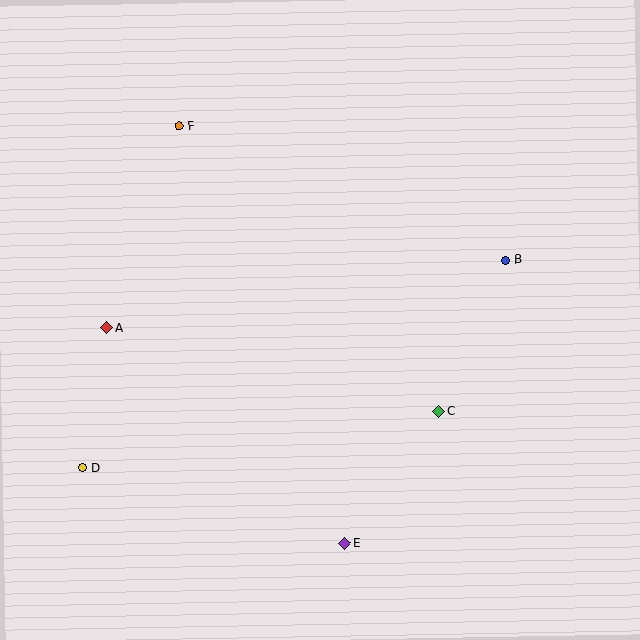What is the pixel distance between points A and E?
The distance between A and E is 321 pixels.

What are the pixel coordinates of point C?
Point C is at (439, 411).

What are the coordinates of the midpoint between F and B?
The midpoint between F and B is at (343, 193).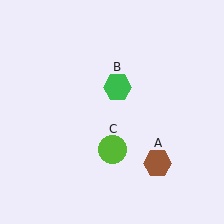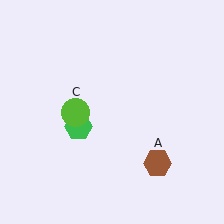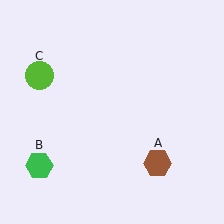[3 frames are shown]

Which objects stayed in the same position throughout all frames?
Brown hexagon (object A) remained stationary.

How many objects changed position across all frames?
2 objects changed position: green hexagon (object B), lime circle (object C).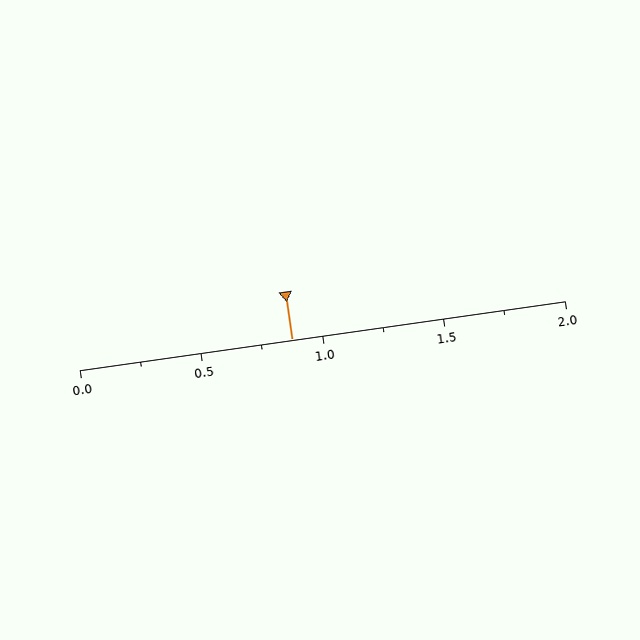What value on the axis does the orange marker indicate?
The marker indicates approximately 0.88.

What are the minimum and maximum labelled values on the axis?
The axis runs from 0.0 to 2.0.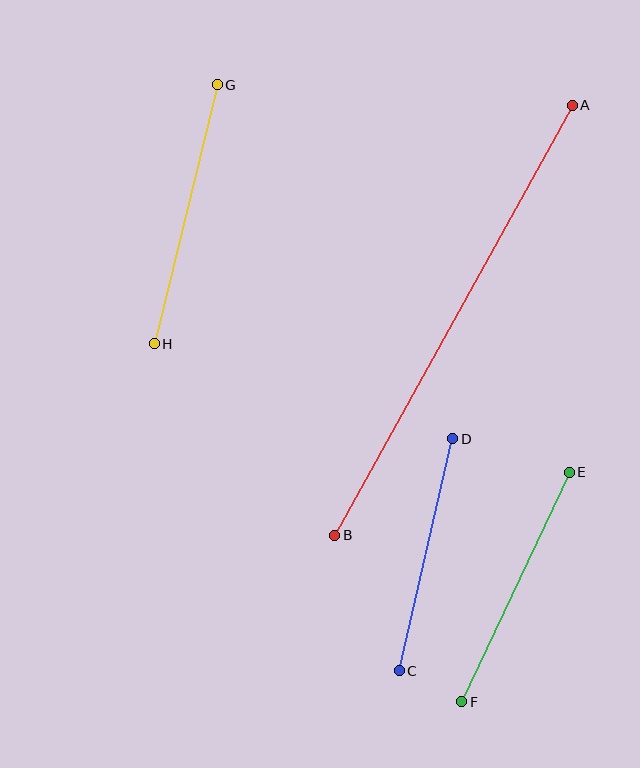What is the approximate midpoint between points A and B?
The midpoint is at approximately (454, 320) pixels.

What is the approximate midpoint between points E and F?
The midpoint is at approximately (515, 587) pixels.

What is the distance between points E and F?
The distance is approximately 254 pixels.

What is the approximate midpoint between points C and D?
The midpoint is at approximately (426, 555) pixels.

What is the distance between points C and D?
The distance is approximately 238 pixels.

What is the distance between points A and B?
The distance is approximately 491 pixels.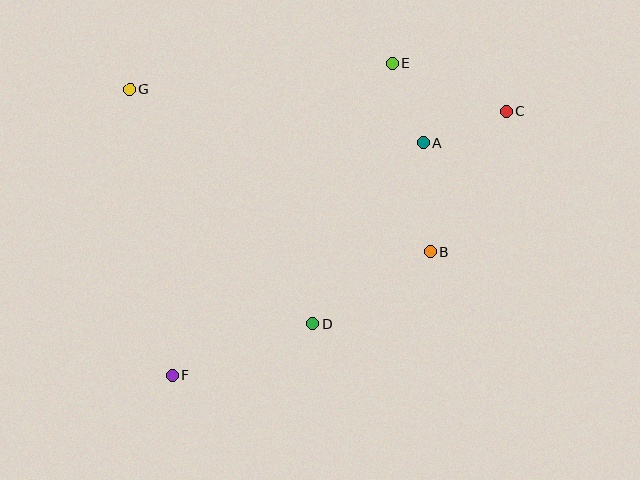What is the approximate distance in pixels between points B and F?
The distance between B and F is approximately 286 pixels.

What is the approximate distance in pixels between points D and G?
The distance between D and G is approximately 297 pixels.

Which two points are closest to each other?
Points A and E are closest to each other.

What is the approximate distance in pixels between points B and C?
The distance between B and C is approximately 159 pixels.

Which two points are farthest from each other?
Points C and F are farthest from each other.